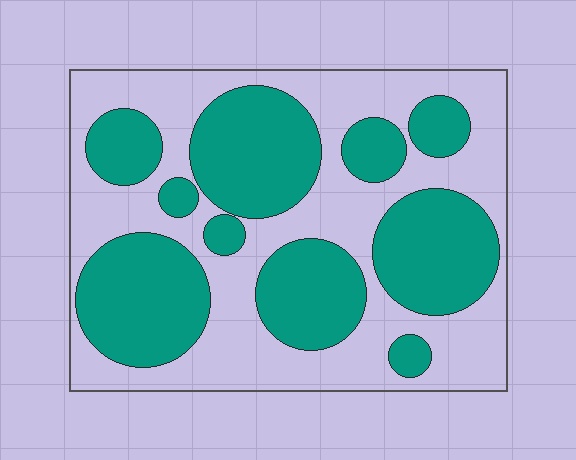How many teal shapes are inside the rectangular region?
10.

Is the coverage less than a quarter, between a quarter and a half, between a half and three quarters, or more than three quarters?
Between a quarter and a half.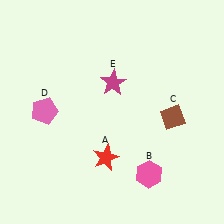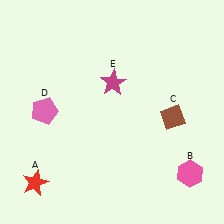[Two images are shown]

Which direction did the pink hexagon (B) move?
The pink hexagon (B) moved right.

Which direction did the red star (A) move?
The red star (A) moved left.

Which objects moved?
The objects that moved are: the red star (A), the pink hexagon (B).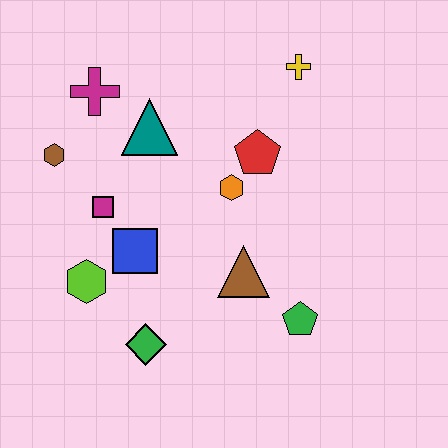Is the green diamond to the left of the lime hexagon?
No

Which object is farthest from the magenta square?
The yellow cross is farthest from the magenta square.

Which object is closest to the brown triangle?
The green pentagon is closest to the brown triangle.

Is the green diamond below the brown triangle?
Yes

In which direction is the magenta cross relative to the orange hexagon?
The magenta cross is to the left of the orange hexagon.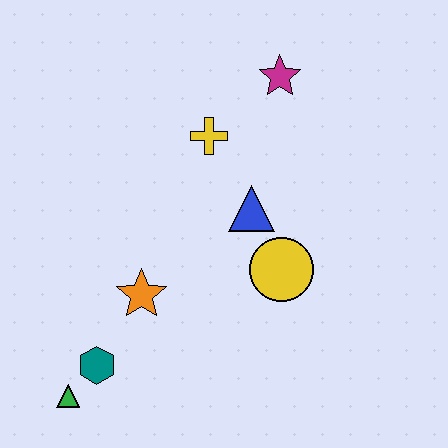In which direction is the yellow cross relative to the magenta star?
The yellow cross is to the left of the magenta star.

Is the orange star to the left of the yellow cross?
Yes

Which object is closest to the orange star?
The teal hexagon is closest to the orange star.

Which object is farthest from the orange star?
The magenta star is farthest from the orange star.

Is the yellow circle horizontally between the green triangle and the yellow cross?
No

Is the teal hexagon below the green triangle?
No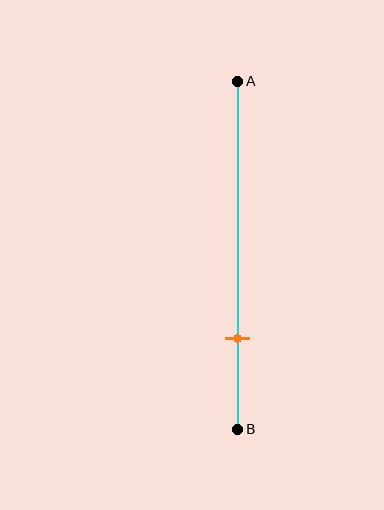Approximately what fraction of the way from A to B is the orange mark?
The orange mark is approximately 75% of the way from A to B.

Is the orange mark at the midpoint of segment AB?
No, the mark is at about 75% from A, not at the 50% midpoint.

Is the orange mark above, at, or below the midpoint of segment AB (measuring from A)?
The orange mark is below the midpoint of segment AB.